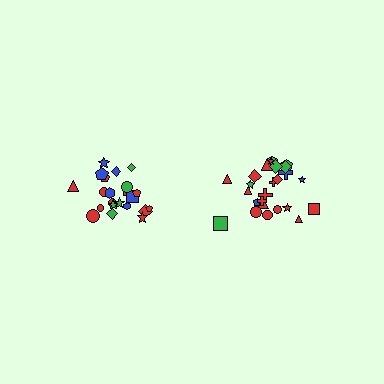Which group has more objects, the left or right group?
The right group.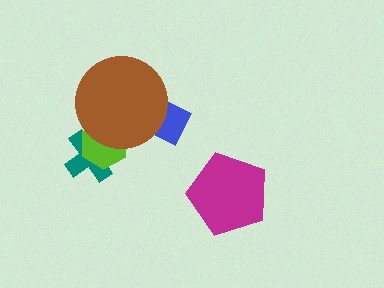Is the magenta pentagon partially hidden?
No, no other shape covers it.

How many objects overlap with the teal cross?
2 objects overlap with the teal cross.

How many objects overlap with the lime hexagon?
2 objects overlap with the lime hexagon.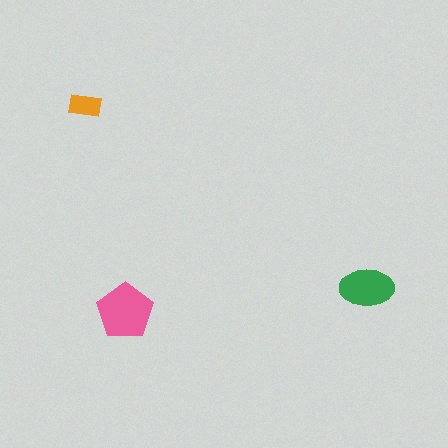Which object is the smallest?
The orange rectangle.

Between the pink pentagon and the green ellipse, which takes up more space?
The pink pentagon.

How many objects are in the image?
There are 3 objects in the image.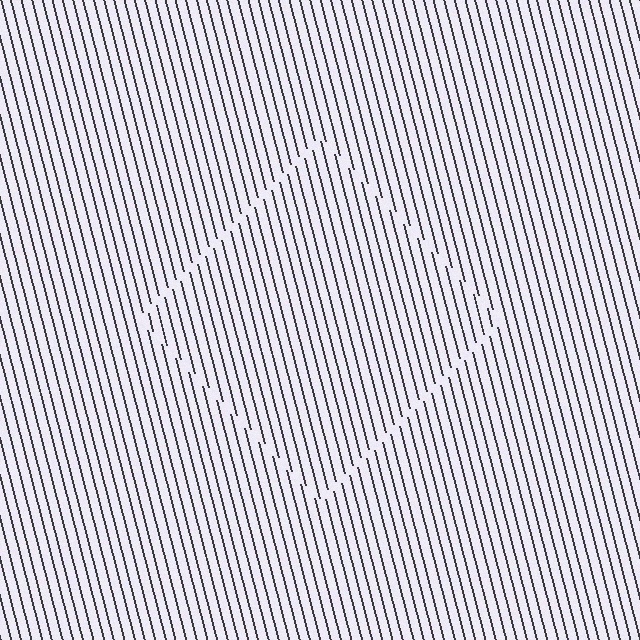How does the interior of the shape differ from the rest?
The interior of the shape contains the same grating, shifted by half a period — the contour is defined by the phase discontinuity where line-ends from the inner and outer gratings abut.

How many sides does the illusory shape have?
4 sides — the line-ends trace a square.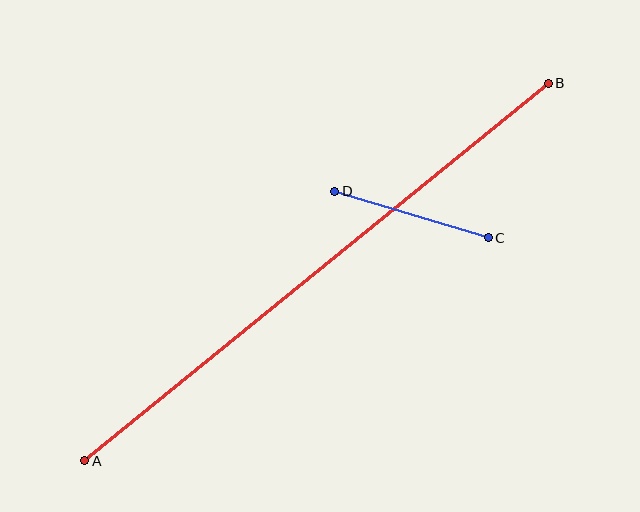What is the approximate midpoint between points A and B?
The midpoint is at approximately (317, 272) pixels.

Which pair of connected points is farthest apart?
Points A and B are farthest apart.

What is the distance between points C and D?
The distance is approximately 161 pixels.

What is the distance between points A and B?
The distance is approximately 598 pixels.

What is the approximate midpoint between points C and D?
The midpoint is at approximately (411, 215) pixels.